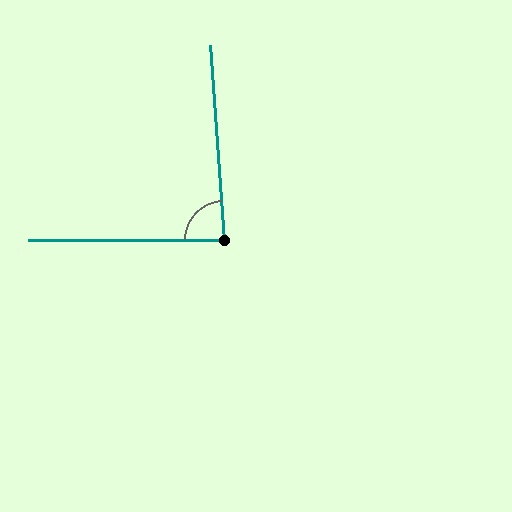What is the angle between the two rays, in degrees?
Approximately 86 degrees.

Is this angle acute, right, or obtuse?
It is approximately a right angle.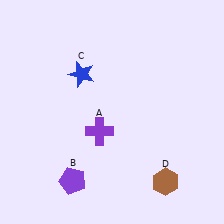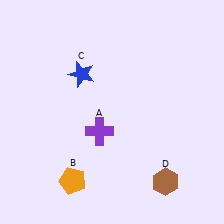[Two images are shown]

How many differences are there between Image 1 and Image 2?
There is 1 difference between the two images.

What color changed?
The pentagon (B) changed from purple in Image 1 to orange in Image 2.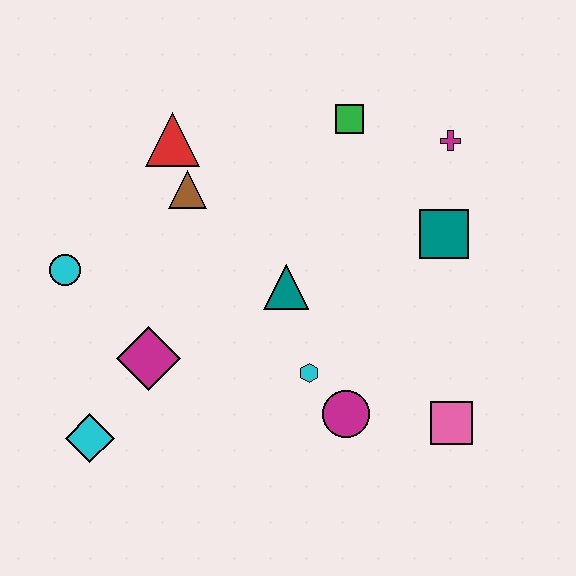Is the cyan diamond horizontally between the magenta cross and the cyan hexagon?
No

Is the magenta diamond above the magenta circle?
Yes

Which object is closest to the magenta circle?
The cyan hexagon is closest to the magenta circle.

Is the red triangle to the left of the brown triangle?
Yes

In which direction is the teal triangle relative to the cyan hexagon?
The teal triangle is above the cyan hexagon.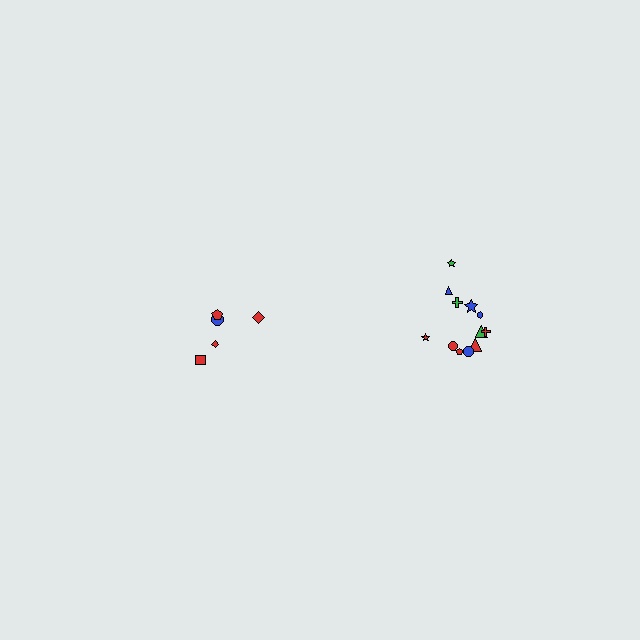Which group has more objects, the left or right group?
The right group.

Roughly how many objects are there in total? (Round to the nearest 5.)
Roughly 15 objects in total.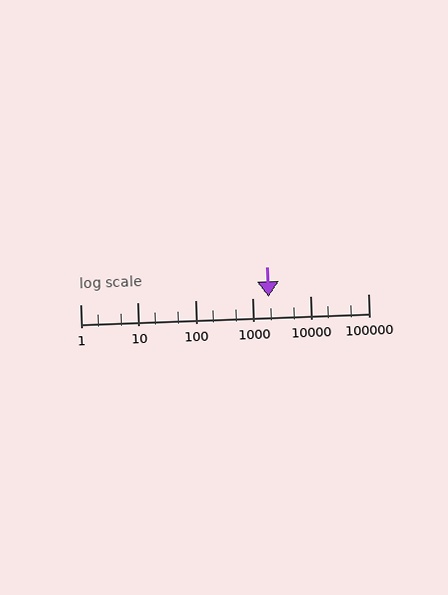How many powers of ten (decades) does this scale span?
The scale spans 5 decades, from 1 to 100000.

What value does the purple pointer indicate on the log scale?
The pointer indicates approximately 1900.